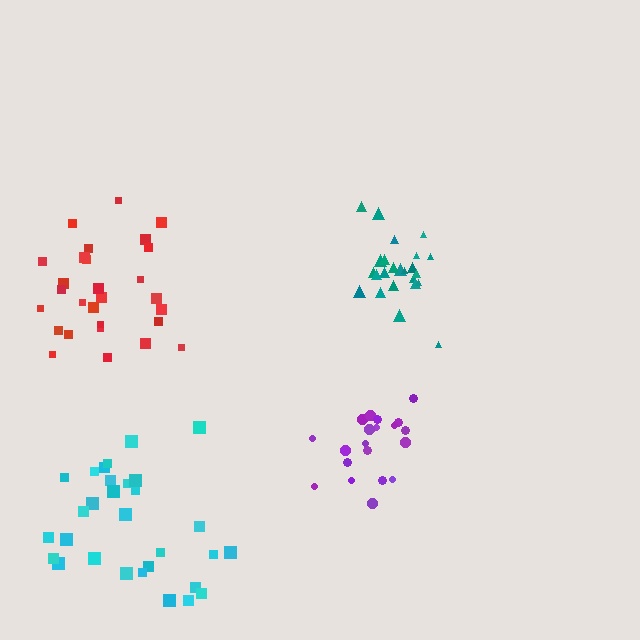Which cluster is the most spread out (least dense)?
Red.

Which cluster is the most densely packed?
Teal.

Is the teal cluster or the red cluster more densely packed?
Teal.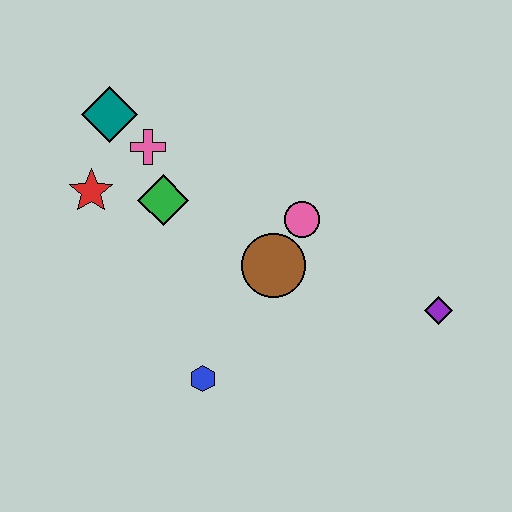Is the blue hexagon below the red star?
Yes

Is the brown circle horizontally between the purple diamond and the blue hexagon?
Yes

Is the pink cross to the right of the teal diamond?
Yes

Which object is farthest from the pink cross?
The purple diamond is farthest from the pink cross.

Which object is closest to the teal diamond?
The pink cross is closest to the teal diamond.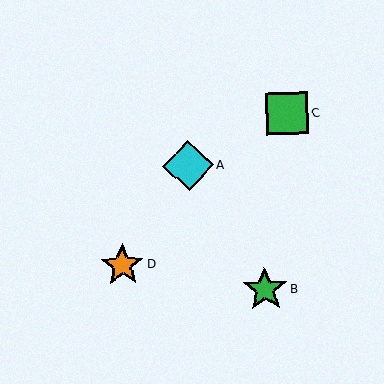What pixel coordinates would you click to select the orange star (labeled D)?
Click at (122, 265) to select the orange star D.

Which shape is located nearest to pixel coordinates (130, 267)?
The orange star (labeled D) at (122, 265) is nearest to that location.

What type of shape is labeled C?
Shape C is a green square.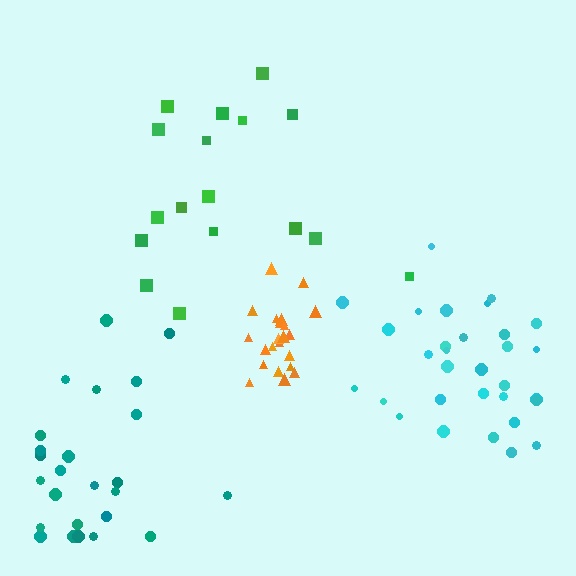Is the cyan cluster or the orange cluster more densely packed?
Orange.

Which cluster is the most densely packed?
Orange.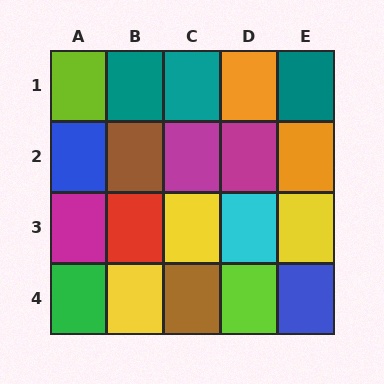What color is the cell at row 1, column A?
Lime.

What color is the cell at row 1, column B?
Teal.